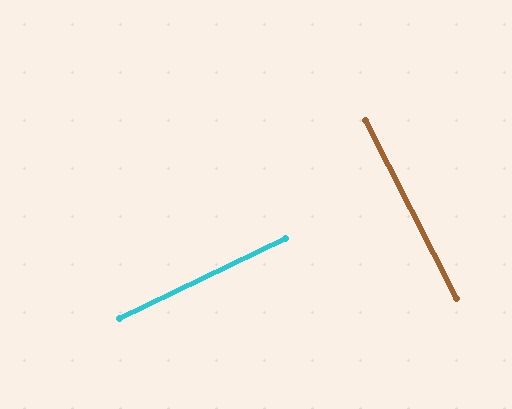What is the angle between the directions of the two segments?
Approximately 88 degrees.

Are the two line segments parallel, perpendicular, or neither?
Perpendicular — they meet at approximately 88°.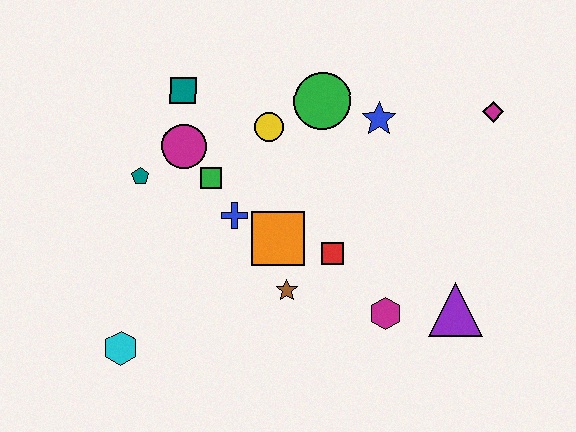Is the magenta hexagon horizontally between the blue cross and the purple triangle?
Yes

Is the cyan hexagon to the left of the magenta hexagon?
Yes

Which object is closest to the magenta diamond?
The blue star is closest to the magenta diamond.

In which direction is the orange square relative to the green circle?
The orange square is below the green circle.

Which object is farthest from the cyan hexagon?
The magenta diamond is farthest from the cyan hexagon.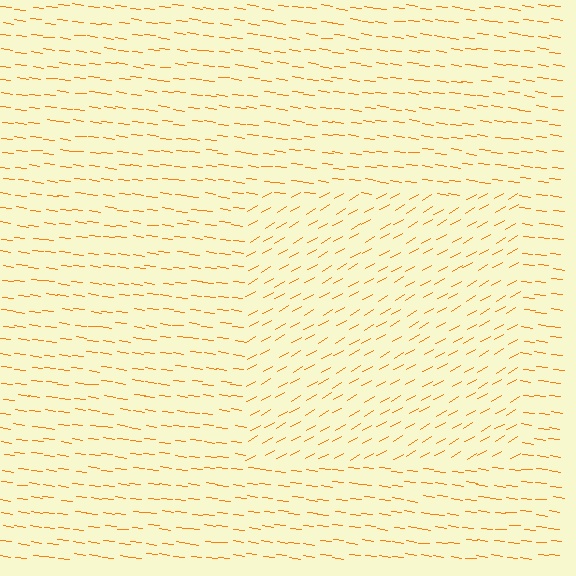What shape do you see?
I see a rectangle.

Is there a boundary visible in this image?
Yes, there is a texture boundary formed by a change in line orientation.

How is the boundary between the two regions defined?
The boundary is defined purely by a change in line orientation (approximately 37 degrees difference). All lines are the same color and thickness.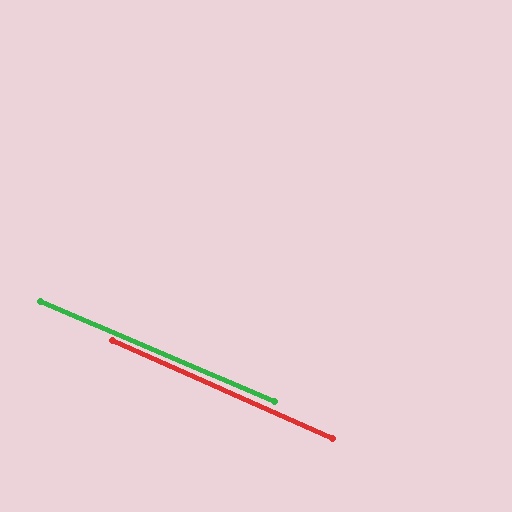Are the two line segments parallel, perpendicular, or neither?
Parallel — their directions differ by only 0.7°.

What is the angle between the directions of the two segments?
Approximately 1 degree.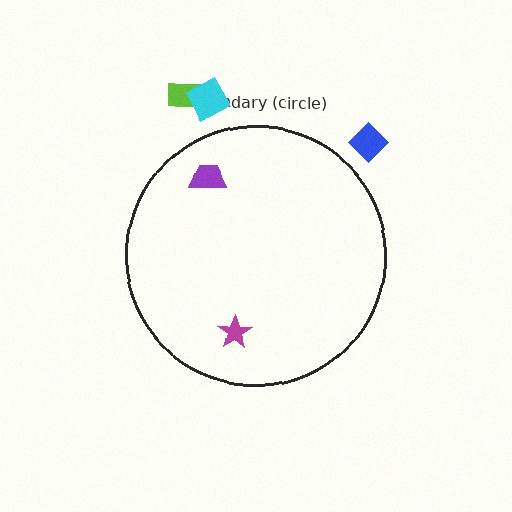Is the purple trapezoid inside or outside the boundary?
Inside.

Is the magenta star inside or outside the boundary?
Inside.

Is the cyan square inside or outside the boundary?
Outside.